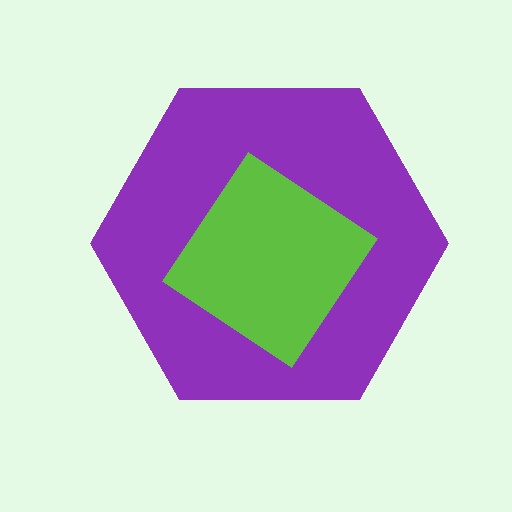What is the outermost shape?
The purple hexagon.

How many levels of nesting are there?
2.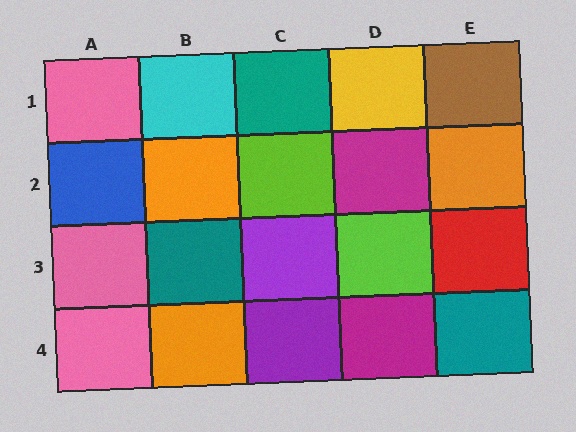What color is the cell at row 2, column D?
Magenta.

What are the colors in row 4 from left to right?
Pink, orange, purple, magenta, teal.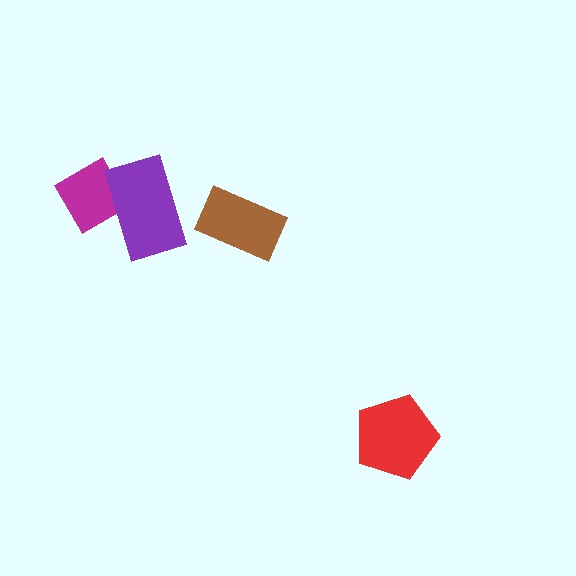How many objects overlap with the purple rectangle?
1 object overlaps with the purple rectangle.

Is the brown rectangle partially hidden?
No, no other shape covers it.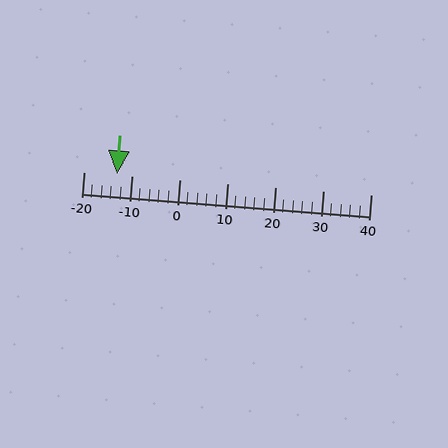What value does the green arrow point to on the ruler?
The green arrow points to approximately -13.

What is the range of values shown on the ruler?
The ruler shows values from -20 to 40.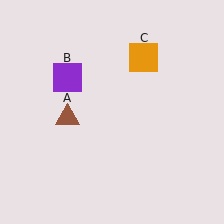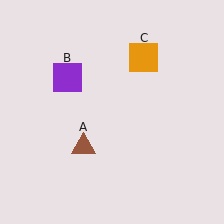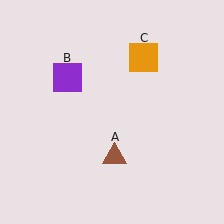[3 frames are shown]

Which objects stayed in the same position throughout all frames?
Purple square (object B) and orange square (object C) remained stationary.